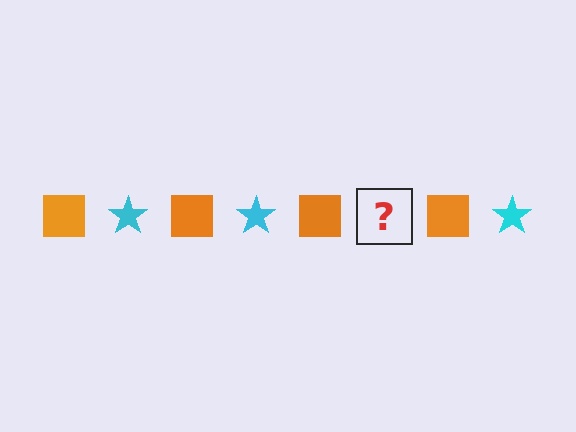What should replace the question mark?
The question mark should be replaced with a cyan star.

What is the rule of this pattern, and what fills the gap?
The rule is that the pattern alternates between orange square and cyan star. The gap should be filled with a cyan star.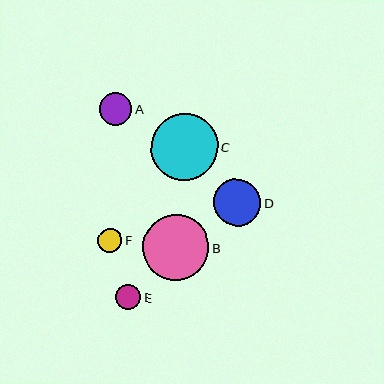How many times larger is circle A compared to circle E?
Circle A is approximately 1.3 times the size of circle E.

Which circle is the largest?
Circle C is the largest with a size of approximately 67 pixels.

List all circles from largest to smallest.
From largest to smallest: C, B, D, A, E, F.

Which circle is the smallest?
Circle F is the smallest with a size of approximately 24 pixels.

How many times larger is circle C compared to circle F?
Circle C is approximately 2.8 times the size of circle F.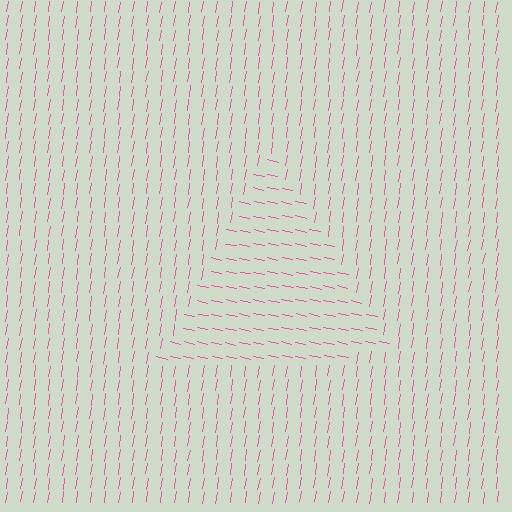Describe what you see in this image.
The image is filled with small pink line segments. A triangle region in the image has lines oriented differently from the surrounding lines, creating a visible texture boundary.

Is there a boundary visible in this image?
Yes, there is a texture boundary formed by a change in line orientation.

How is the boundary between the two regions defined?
The boundary is defined purely by a change in line orientation (approximately 87 degrees difference). All lines are the same color and thickness.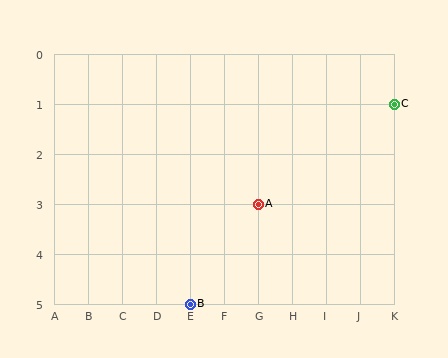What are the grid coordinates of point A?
Point A is at grid coordinates (G, 3).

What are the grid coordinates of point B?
Point B is at grid coordinates (E, 5).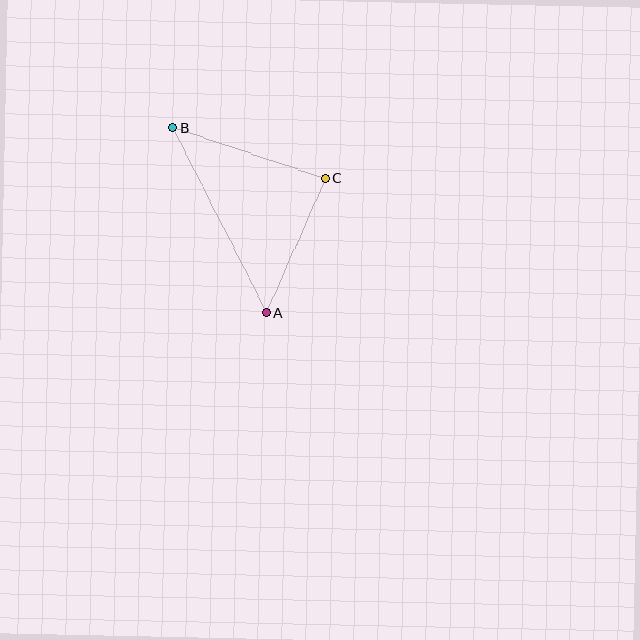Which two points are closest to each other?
Points A and C are closest to each other.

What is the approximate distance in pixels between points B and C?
The distance between B and C is approximately 160 pixels.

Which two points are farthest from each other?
Points A and B are farthest from each other.